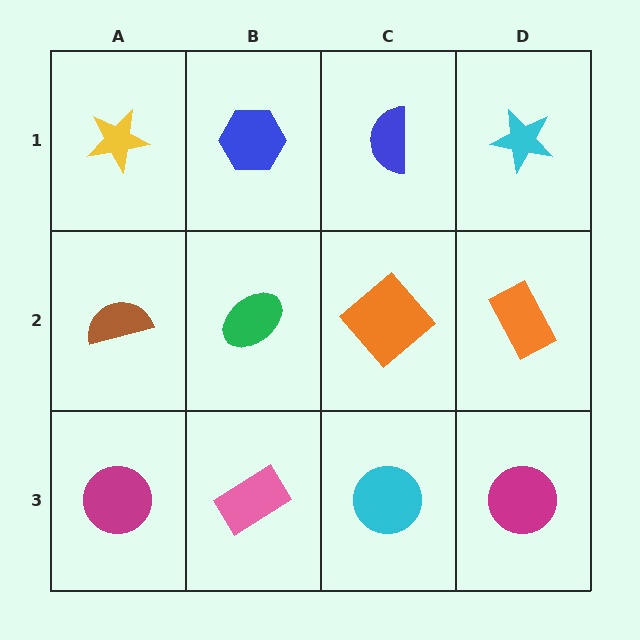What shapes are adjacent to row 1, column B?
A green ellipse (row 2, column B), a yellow star (row 1, column A), a blue semicircle (row 1, column C).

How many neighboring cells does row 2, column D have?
3.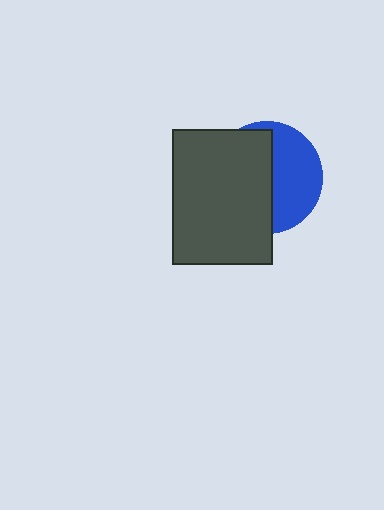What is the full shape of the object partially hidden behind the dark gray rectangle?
The partially hidden object is a blue circle.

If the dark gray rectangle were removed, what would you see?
You would see the complete blue circle.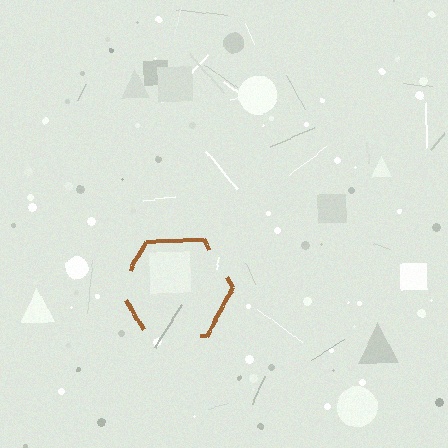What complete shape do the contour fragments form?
The contour fragments form a hexagon.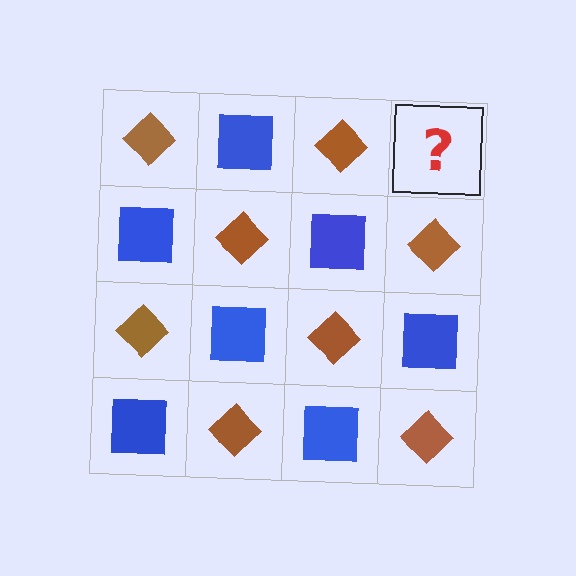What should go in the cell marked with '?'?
The missing cell should contain a blue square.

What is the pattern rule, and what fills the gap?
The rule is that it alternates brown diamond and blue square in a checkerboard pattern. The gap should be filled with a blue square.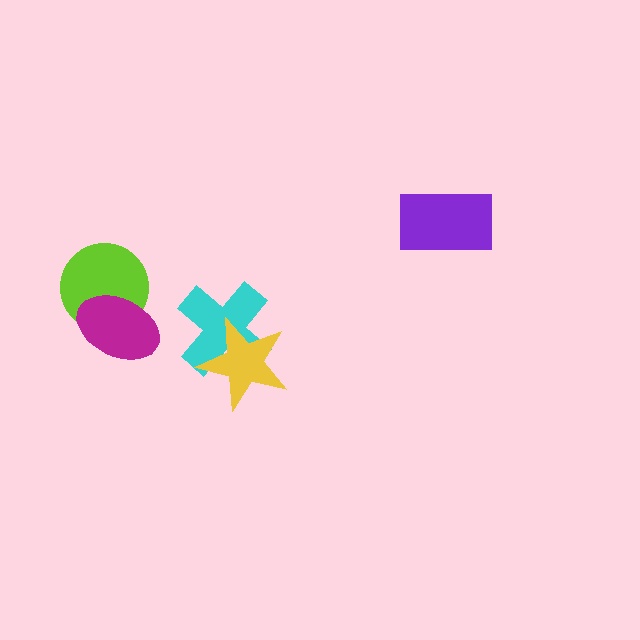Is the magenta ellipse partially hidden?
No, no other shape covers it.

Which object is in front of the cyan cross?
The yellow star is in front of the cyan cross.